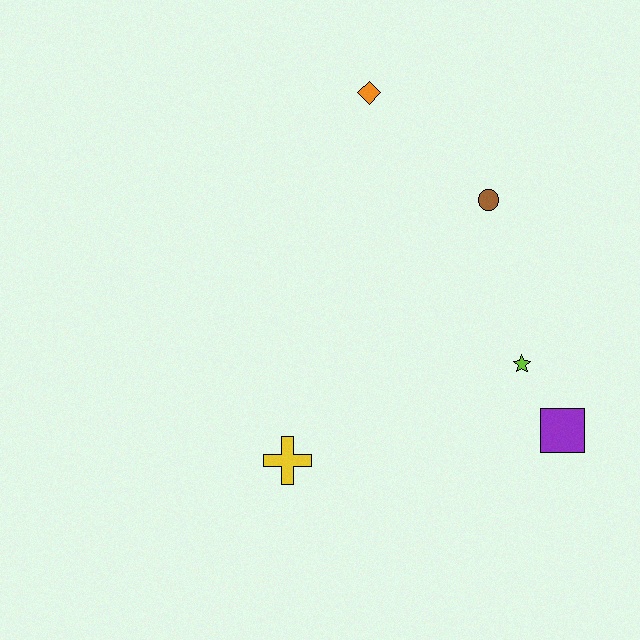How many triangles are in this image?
There are no triangles.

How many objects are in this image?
There are 5 objects.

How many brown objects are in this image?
There is 1 brown object.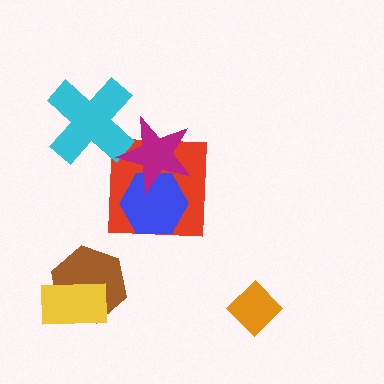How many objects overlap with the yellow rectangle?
1 object overlaps with the yellow rectangle.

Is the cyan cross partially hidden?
Yes, it is partially covered by another shape.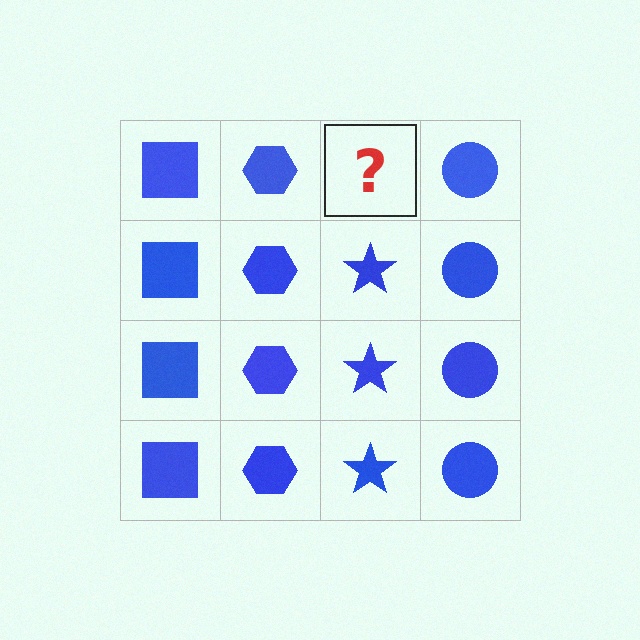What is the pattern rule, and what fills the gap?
The rule is that each column has a consistent shape. The gap should be filled with a blue star.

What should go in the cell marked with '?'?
The missing cell should contain a blue star.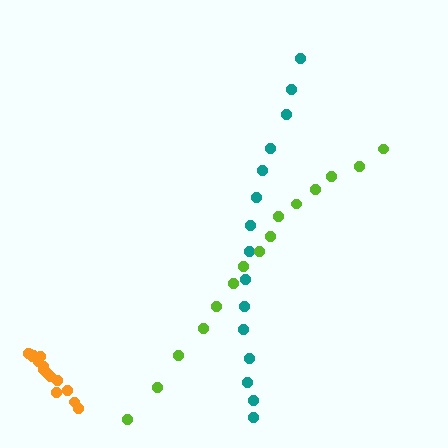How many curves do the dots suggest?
There are 3 distinct paths.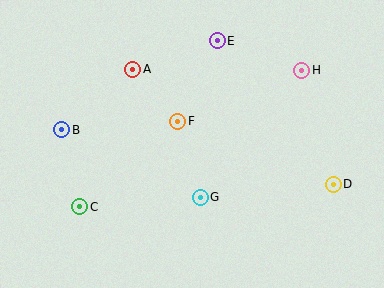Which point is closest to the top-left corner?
Point B is closest to the top-left corner.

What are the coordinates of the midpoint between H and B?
The midpoint between H and B is at (182, 100).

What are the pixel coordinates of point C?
Point C is at (80, 207).